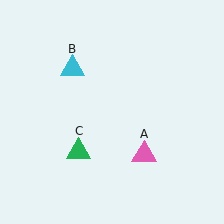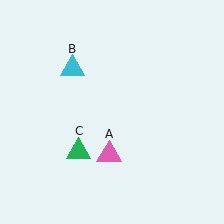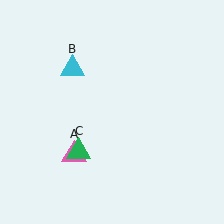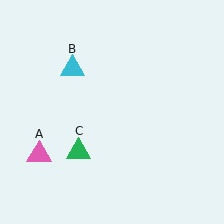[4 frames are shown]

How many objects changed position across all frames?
1 object changed position: pink triangle (object A).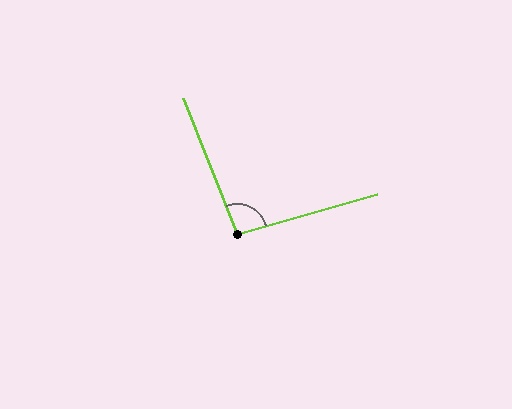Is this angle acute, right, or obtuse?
It is obtuse.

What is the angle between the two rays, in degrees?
Approximately 96 degrees.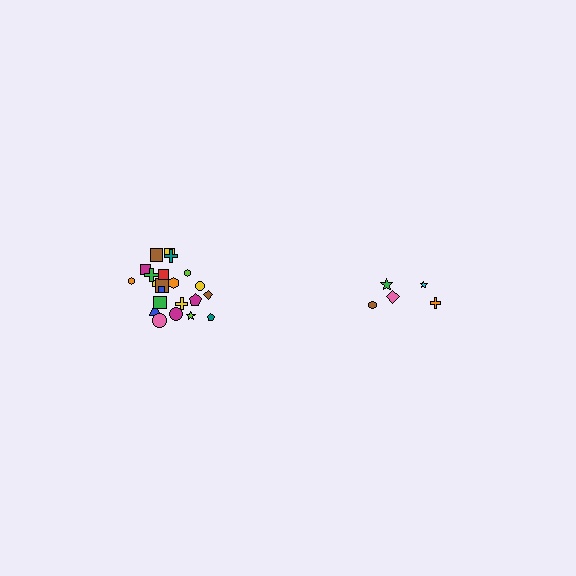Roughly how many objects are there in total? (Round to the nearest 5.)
Roughly 25 objects in total.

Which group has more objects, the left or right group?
The left group.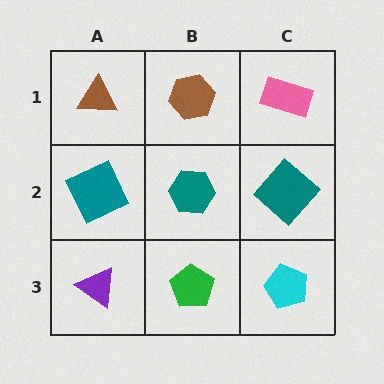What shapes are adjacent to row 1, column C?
A teal diamond (row 2, column C), a brown hexagon (row 1, column B).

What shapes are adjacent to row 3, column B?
A teal hexagon (row 2, column B), a purple triangle (row 3, column A), a cyan pentagon (row 3, column C).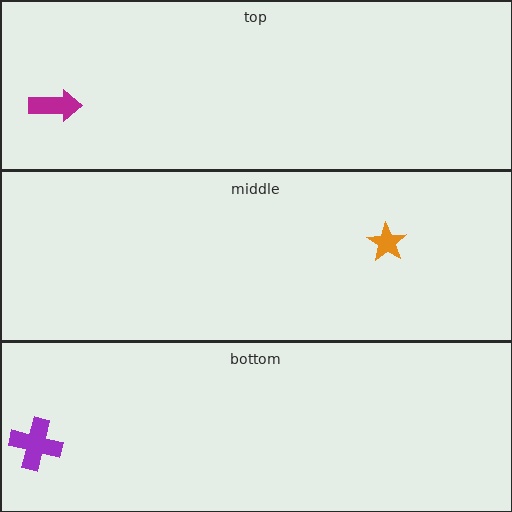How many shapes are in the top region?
1.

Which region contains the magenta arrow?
The top region.